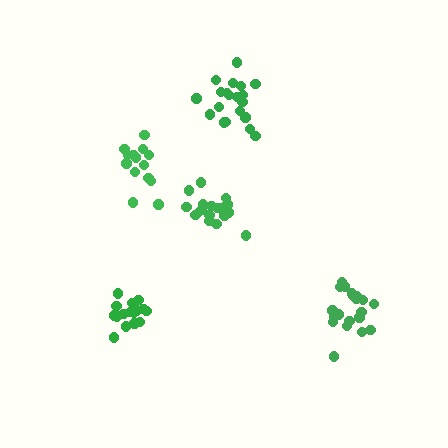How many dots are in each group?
Group 1: 20 dots, Group 2: 19 dots, Group 3: 20 dots, Group 4: 17 dots, Group 5: 14 dots (90 total).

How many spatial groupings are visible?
There are 5 spatial groupings.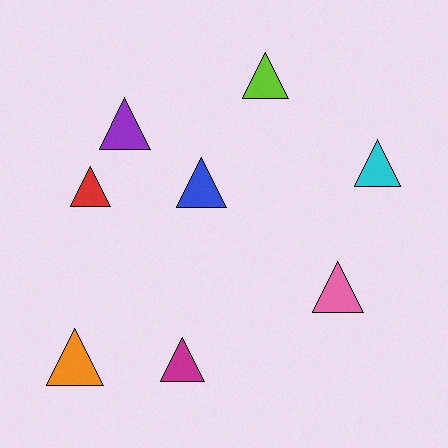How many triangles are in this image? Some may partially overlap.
There are 8 triangles.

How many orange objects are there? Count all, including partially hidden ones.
There is 1 orange object.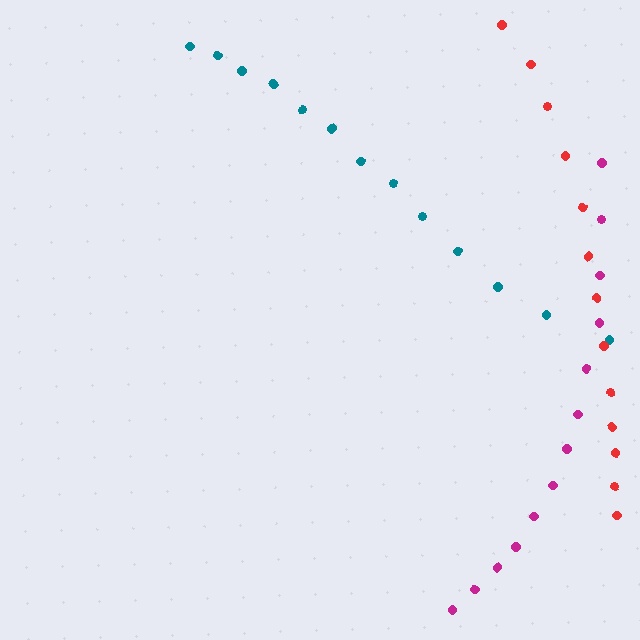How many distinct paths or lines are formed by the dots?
There are 3 distinct paths.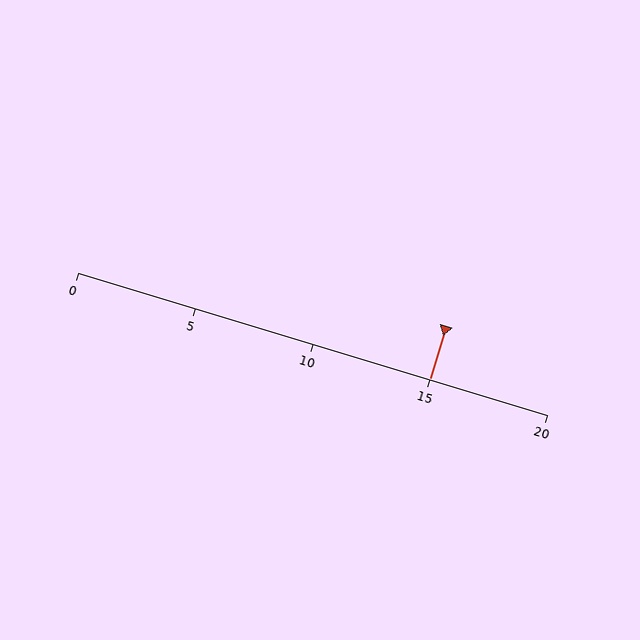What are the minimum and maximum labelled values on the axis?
The axis runs from 0 to 20.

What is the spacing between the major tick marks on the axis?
The major ticks are spaced 5 apart.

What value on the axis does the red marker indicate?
The marker indicates approximately 15.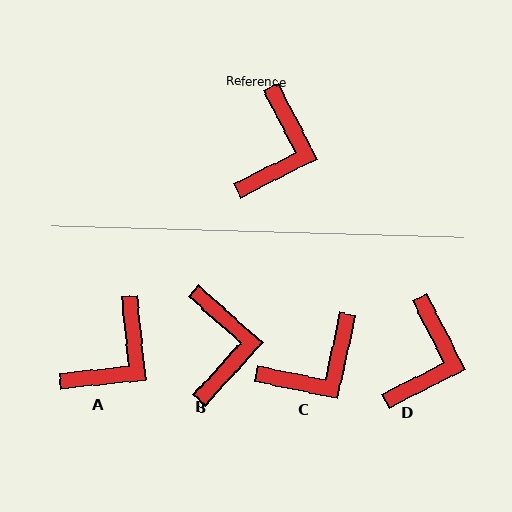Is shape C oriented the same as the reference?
No, it is off by about 39 degrees.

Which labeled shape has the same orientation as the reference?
D.